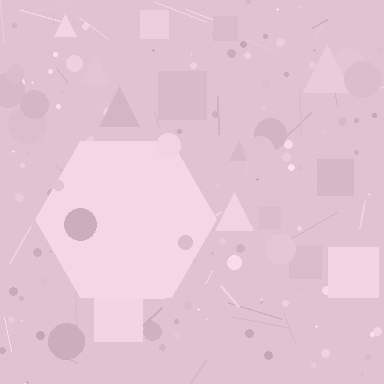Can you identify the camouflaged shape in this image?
The camouflaged shape is a hexagon.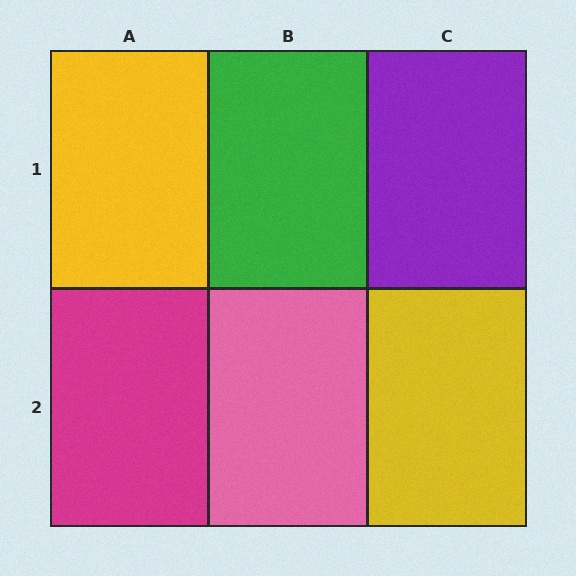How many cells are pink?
1 cell is pink.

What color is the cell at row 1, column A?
Yellow.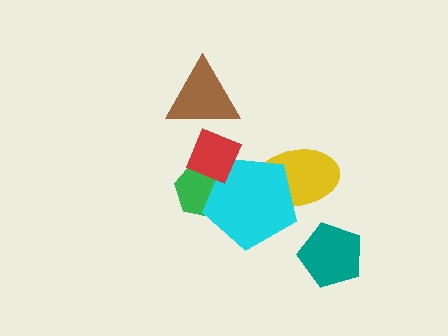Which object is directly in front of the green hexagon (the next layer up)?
The cyan pentagon is directly in front of the green hexagon.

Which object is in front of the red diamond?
The brown triangle is in front of the red diamond.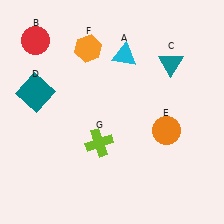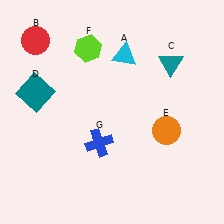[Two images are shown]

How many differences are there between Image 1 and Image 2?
There are 2 differences between the two images.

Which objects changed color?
F changed from orange to lime. G changed from lime to blue.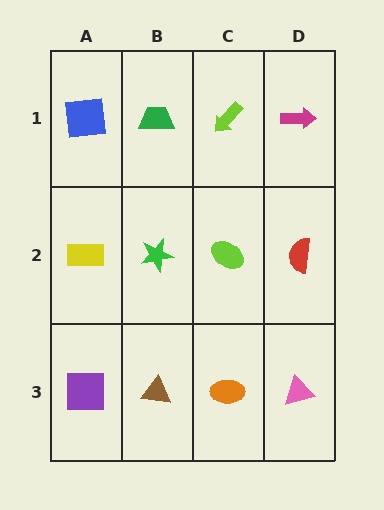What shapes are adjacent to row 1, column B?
A green star (row 2, column B), a blue square (row 1, column A), a lime arrow (row 1, column C).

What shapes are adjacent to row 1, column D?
A red semicircle (row 2, column D), a lime arrow (row 1, column C).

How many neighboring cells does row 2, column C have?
4.